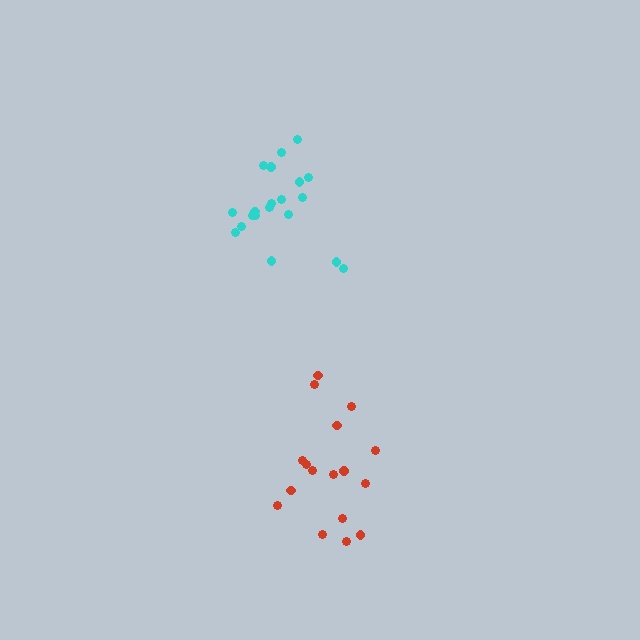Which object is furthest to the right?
The red cluster is rightmost.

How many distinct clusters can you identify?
There are 2 distinct clusters.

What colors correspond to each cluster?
The clusters are colored: cyan, red.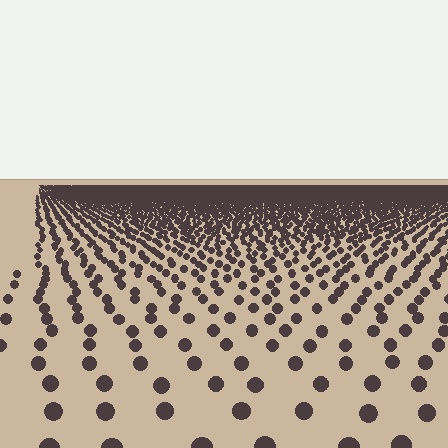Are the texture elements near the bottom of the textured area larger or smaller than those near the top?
Larger. Near the bottom, elements are closer to the viewer and appear at a bigger on-screen size.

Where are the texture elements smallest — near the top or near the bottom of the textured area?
Near the top.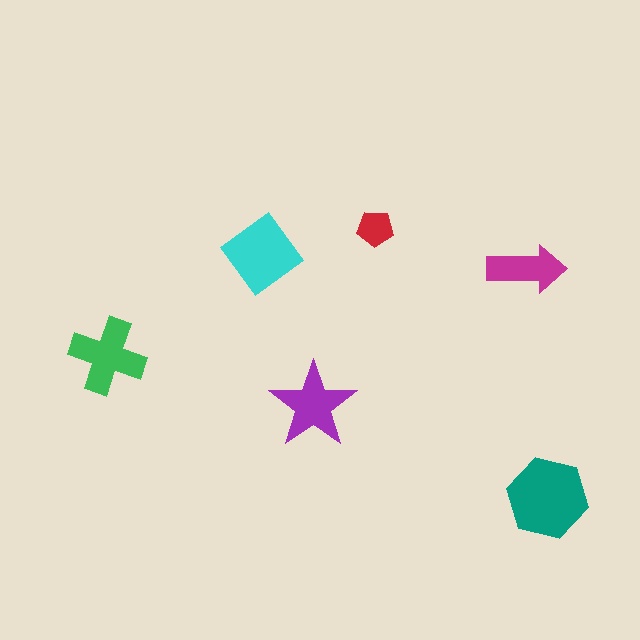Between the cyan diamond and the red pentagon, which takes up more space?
The cyan diamond.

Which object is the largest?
The teal hexagon.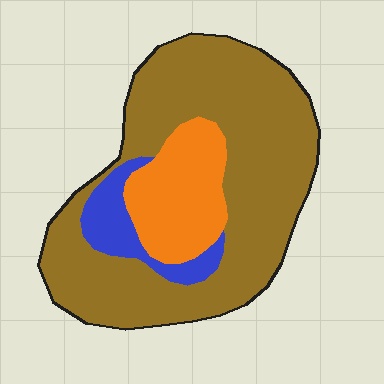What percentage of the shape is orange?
Orange covers 19% of the shape.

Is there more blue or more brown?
Brown.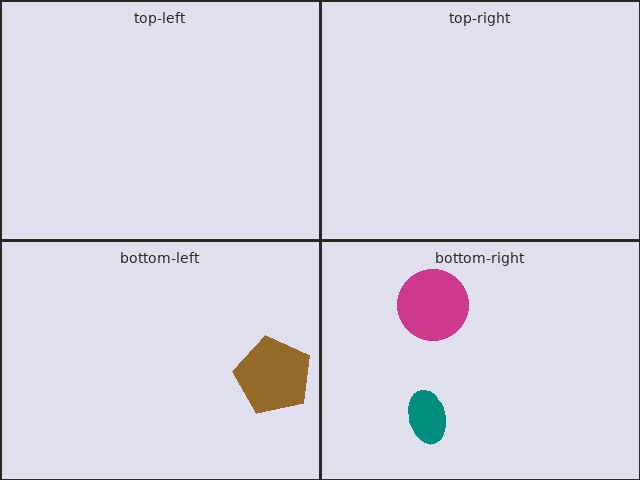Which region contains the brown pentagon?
The bottom-left region.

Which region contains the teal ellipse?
The bottom-right region.